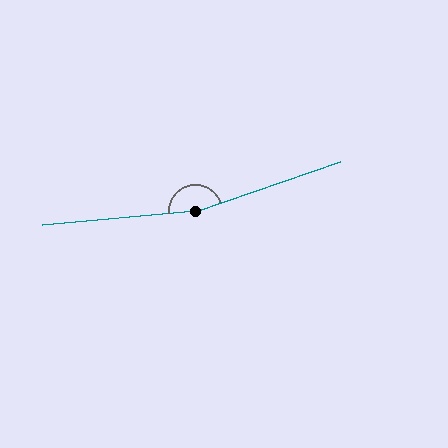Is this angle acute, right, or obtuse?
It is obtuse.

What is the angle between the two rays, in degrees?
Approximately 166 degrees.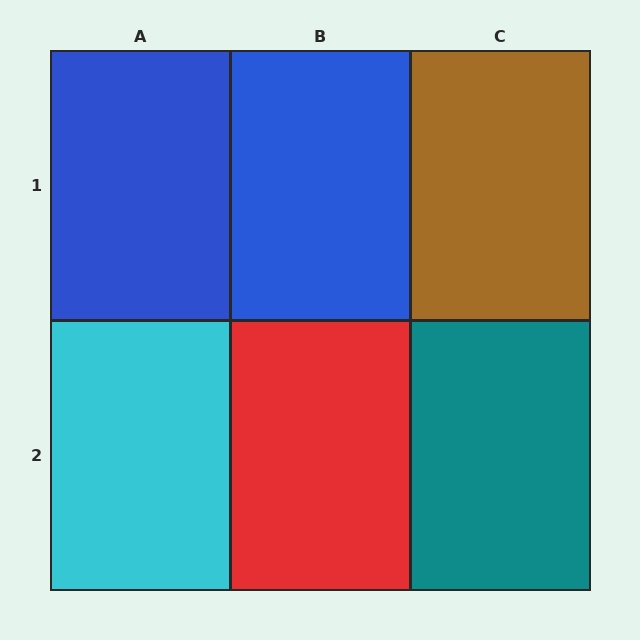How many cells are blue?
2 cells are blue.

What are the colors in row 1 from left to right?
Blue, blue, brown.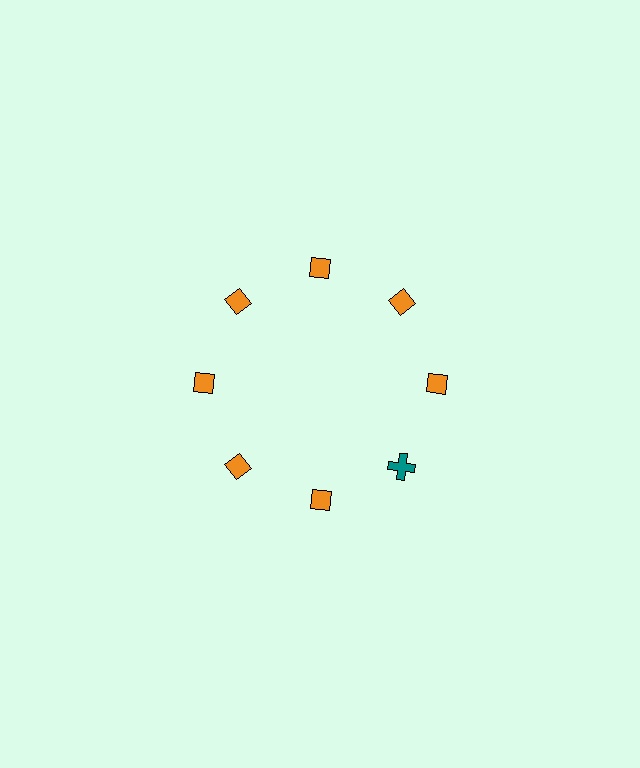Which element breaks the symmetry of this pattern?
The teal cross at roughly the 4 o'clock position breaks the symmetry. All other shapes are orange diamonds.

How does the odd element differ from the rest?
It differs in both color (teal instead of orange) and shape (cross instead of diamond).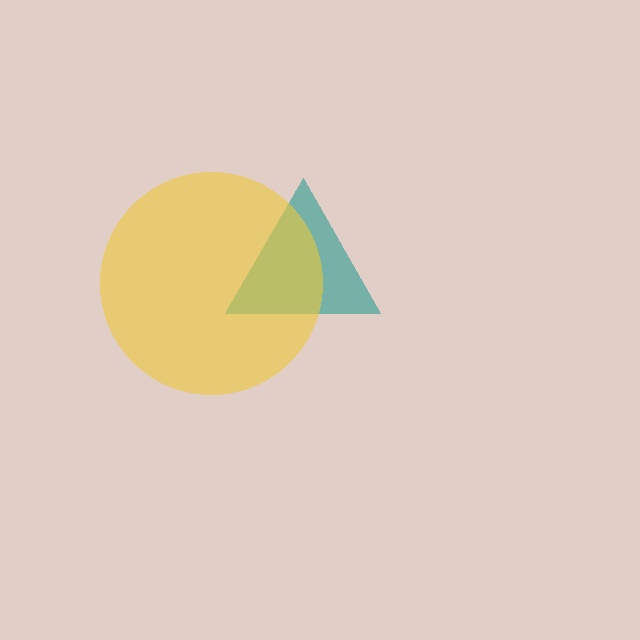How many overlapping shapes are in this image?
There are 2 overlapping shapes in the image.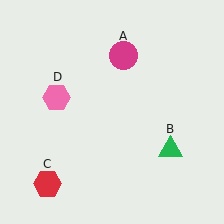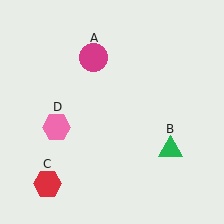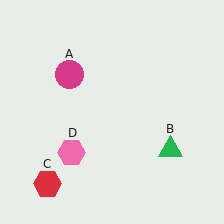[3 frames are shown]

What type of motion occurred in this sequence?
The magenta circle (object A), pink hexagon (object D) rotated counterclockwise around the center of the scene.